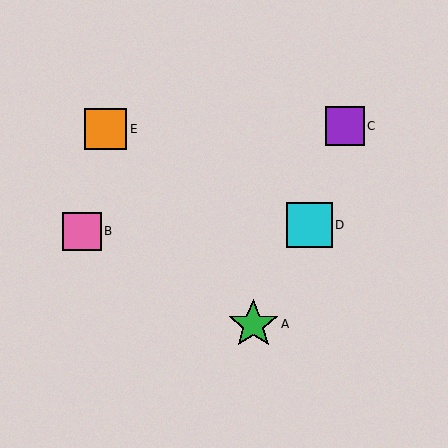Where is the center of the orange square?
The center of the orange square is at (106, 129).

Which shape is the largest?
The green star (labeled A) is the largest.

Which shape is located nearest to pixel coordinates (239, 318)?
The green star (labeled A) at (253, 324) is nearest to that location.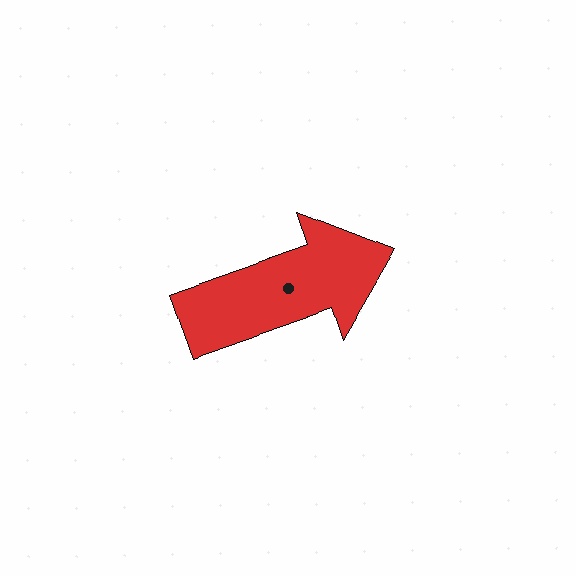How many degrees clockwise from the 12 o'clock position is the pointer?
Approximately 71 degrees.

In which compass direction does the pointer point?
East.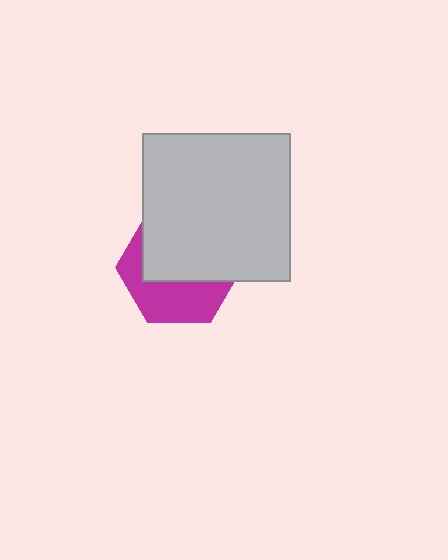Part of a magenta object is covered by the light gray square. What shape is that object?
It is a hexagon.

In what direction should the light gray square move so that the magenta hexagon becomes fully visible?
The light gray square should move up. That is the shortest direction to clear the overlap and leave the magenta hexagon fully visible.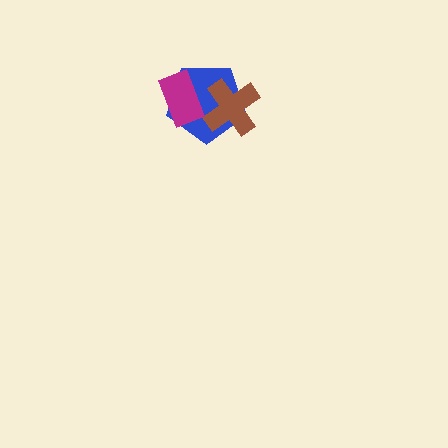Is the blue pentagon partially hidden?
Yes, it is partially covered by another shape.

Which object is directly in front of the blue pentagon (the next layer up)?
The brown cross is directly in front of the blue pentagon.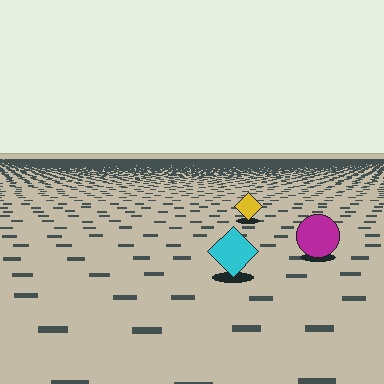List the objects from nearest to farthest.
From nearest to farthest: the cyan diamond, the magenta circle, the yellow diamond.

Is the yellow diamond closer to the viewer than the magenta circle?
No. The magenta circle is closer — you can tell from the texture gradient: the ground texture is coarser near it.